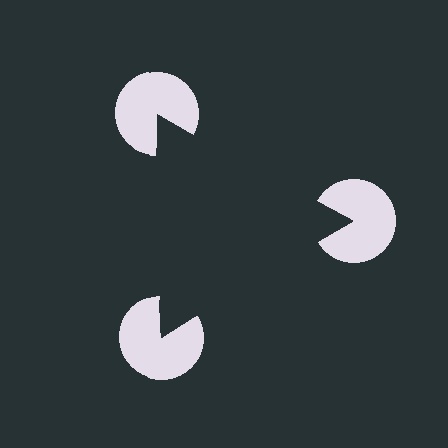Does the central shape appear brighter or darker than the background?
It typically appears slightly darker than the background, even though no actual brightness change is drawn.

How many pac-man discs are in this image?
There are 3 — one at each vertex of the illusory triangle.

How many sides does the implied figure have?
3 sides.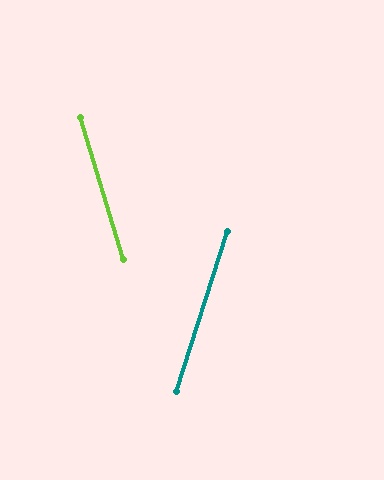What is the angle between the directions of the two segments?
Approximately 35 degrees.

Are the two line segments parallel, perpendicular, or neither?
Neither parallel nor perpendicular — they differ by about 35°.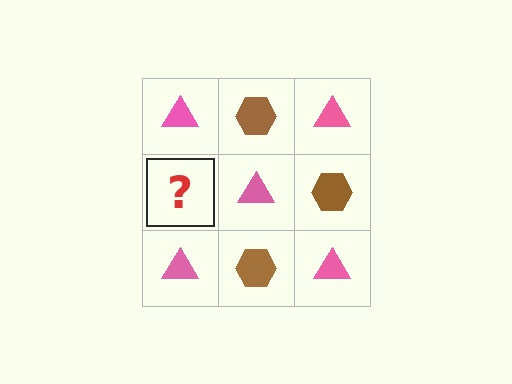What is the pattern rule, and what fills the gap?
The rule is that it alternates pink triangle and brown hexagon in a checkerboard pattern. The gap should be filled with a brown hexagon.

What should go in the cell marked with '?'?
The missing cell should contain a brown hexagon.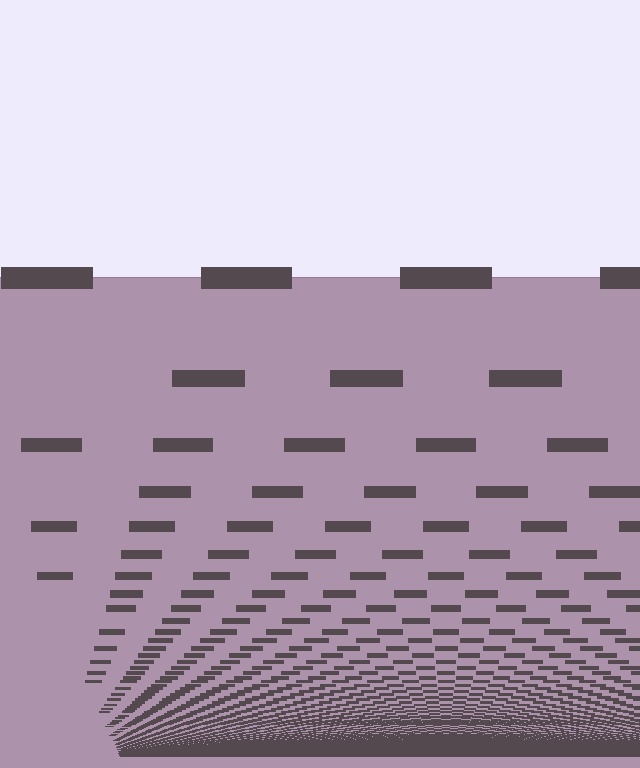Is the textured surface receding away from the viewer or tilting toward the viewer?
The surface appears to tilt toward the viewer. Texture elements get larger and sparser toward the top.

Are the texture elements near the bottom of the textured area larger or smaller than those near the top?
Smaller. The gradient is inverted — elements near the bottom are smaller and denser.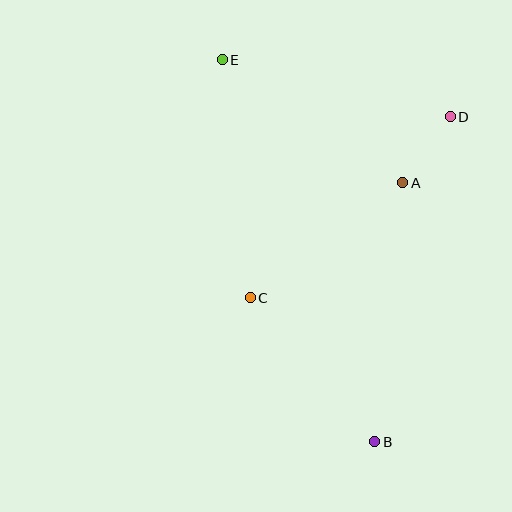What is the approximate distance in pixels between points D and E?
The distance between D and E is approximately 235 pixels.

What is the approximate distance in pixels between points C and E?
The distance between C and E is approximately 240 pixels.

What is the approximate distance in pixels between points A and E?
The distance between A and E is approximately 219 pixels.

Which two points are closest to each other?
Points A and D are closest to each other.